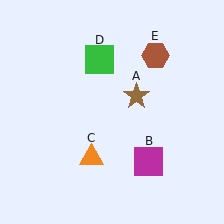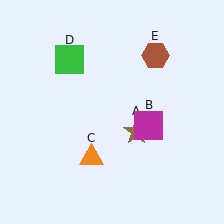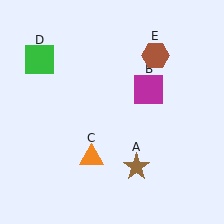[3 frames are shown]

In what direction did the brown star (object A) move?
The brown star (object A) moved down.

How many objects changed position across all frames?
3 objects changed position: brown star (object A), magenta square (object B), green square (object D).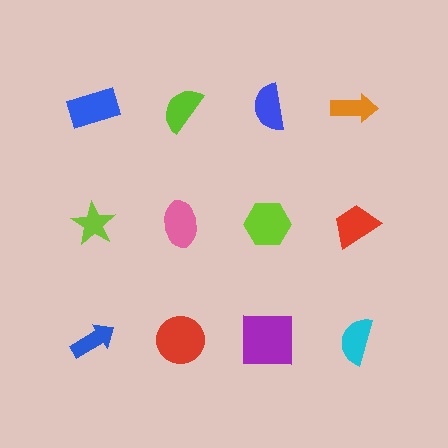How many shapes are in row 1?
4 shapes.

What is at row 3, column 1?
A blue arrow.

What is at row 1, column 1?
A blue rectangle.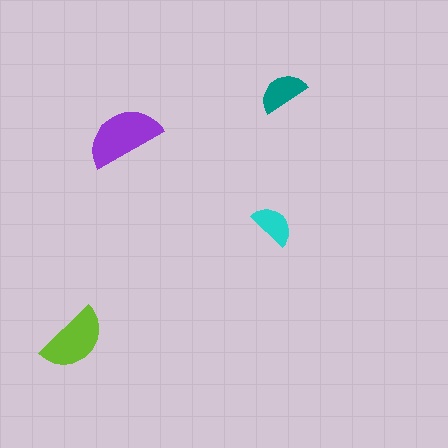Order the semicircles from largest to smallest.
the purple one, the lime one, the teal one, the cyan one.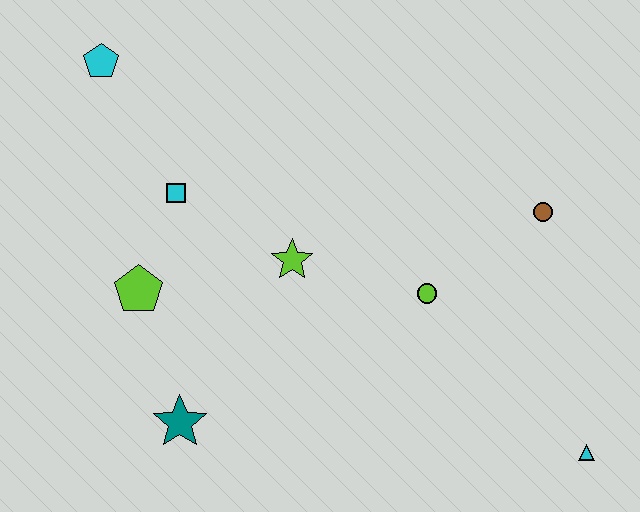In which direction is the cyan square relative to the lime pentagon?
The cyan square is above the lime pentagon.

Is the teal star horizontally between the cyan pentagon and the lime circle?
Yes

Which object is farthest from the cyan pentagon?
The cyan triangle is farthest from the cyan pentagon.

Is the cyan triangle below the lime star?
Yes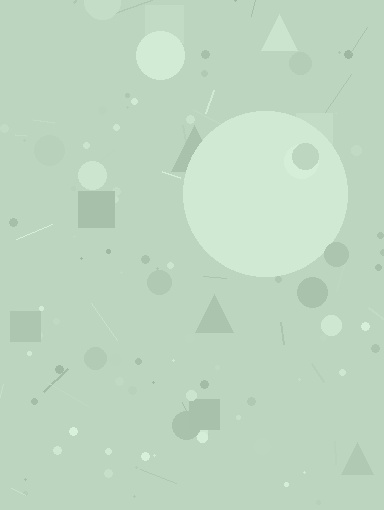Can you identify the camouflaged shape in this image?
The camouflaged shape is a circle.